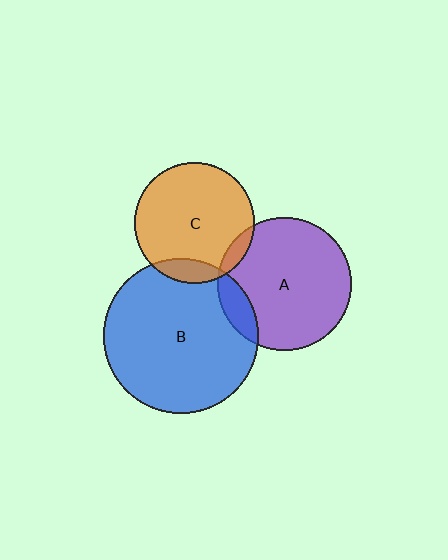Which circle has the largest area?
Circle B (blue).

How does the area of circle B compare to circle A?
Approximately 1.3 times.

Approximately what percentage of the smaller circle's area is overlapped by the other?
Approximately 10%.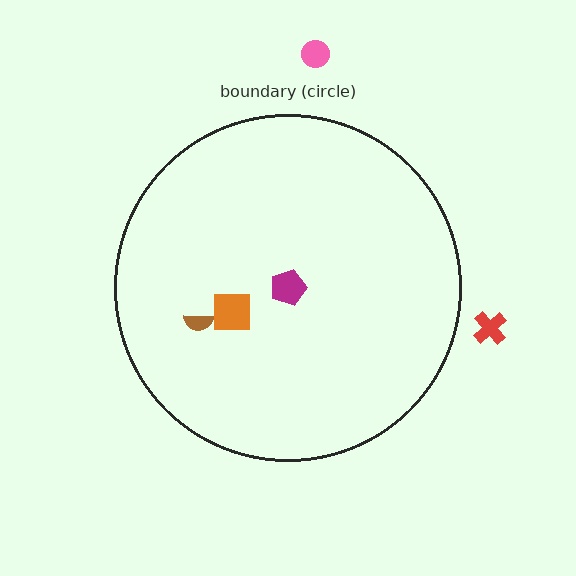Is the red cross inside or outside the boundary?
Outside.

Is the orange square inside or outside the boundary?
Inside.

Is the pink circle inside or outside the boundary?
Outside.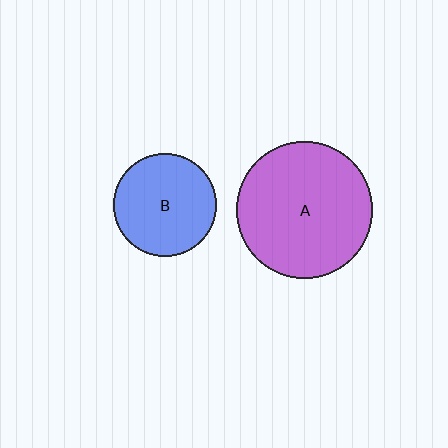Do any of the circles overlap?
No, none of the circles overlap.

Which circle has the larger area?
Circle A (purple).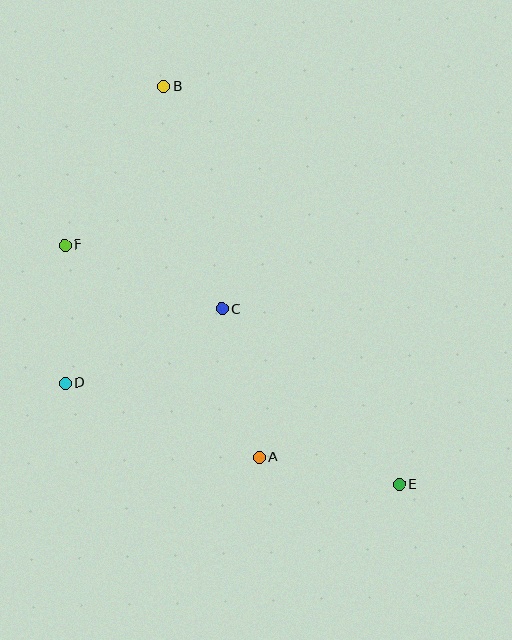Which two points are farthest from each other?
Points B and E are farthest from each other.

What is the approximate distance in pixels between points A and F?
The distance between A and F is approximately 287 pixels.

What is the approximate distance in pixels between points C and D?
The distance between C and D is approximately 174 pixels.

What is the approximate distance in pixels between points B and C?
The distance between B and C is approximately 229 pixels.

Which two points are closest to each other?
Points D and F are closest to each other.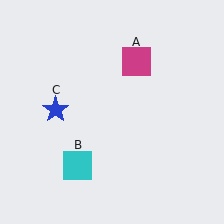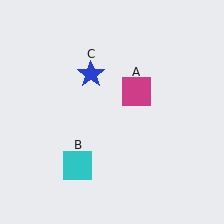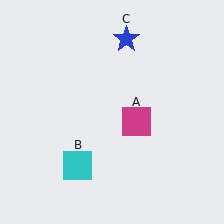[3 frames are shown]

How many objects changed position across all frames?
2 objects changed position: magenta square (object A), blue star (object C).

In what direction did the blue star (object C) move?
The blue star (object C) moved up and to the right.